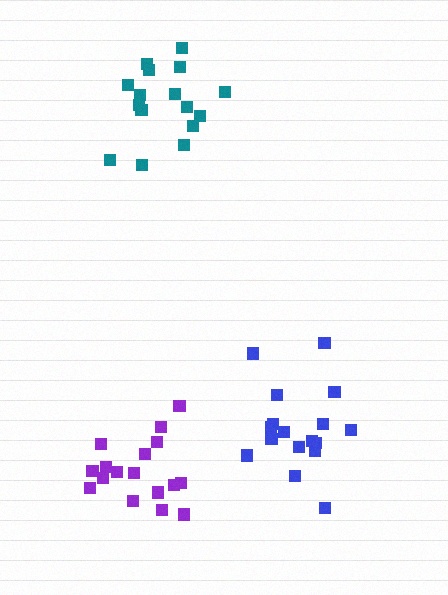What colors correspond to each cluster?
The clusters are colored: teal, blue, purple.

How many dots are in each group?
Group 1: 16 dots, Group 2: 17 dots, Group 3: 17 dots (50 total).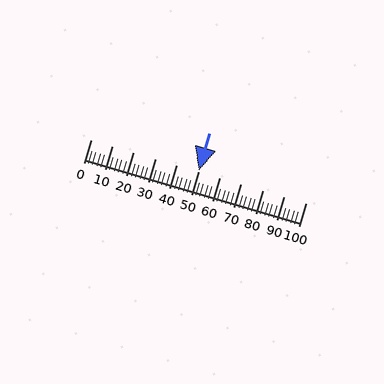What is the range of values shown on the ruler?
The ruler shows values from 0 to 100.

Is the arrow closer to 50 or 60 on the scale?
The arrow is closer to 50.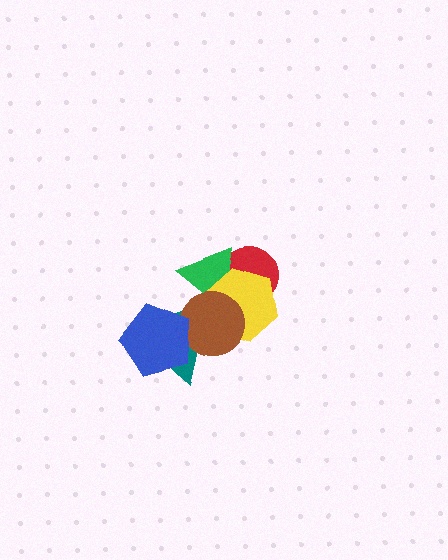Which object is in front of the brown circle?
The blue pentagon is in front of the brown circle.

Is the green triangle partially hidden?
Yes, it is partially covered by another shape.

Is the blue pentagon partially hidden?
No, no other shape covers it.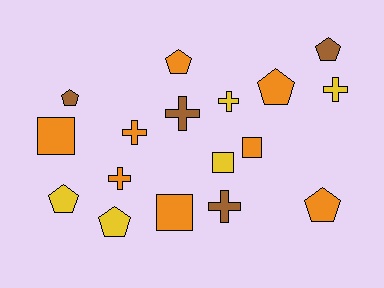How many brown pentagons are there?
There are 2 brown pentagons.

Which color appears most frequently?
Orange, with 8 objects.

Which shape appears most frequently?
Pentagon, with 7 objects.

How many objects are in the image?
There are 17 objects.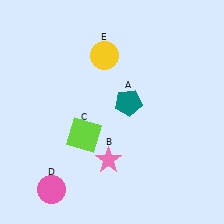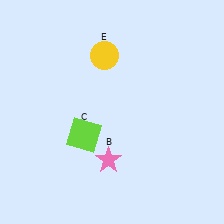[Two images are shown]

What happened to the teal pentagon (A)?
The teal pentagon (A) was removed in Image 2. It was in the top-right area of Image 1.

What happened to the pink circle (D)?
The pink circle (D) was removed in Image 2. It was in the bottom-left area of Image 1.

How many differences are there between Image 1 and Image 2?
There are 2 differences between the two images.